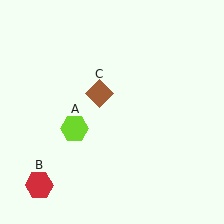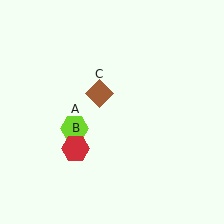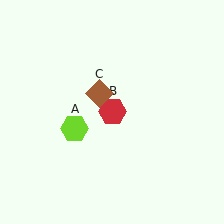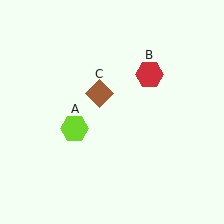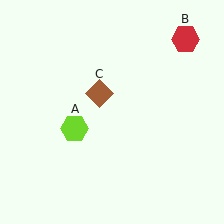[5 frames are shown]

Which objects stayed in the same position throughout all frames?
Lime hexagon (object A) and brown diamond (object C) remained stationary.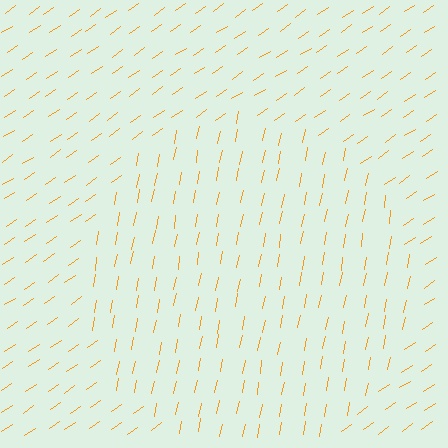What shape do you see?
I see a circle.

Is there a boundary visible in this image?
Yes, there is a texture boundary formed by a change in line orientation.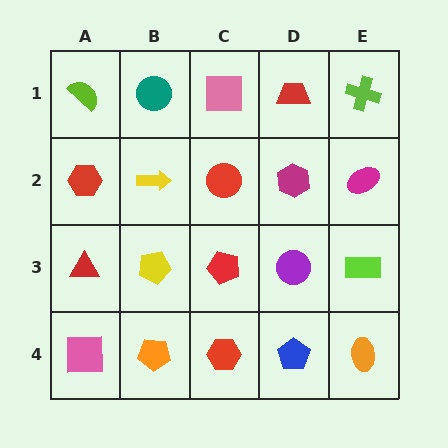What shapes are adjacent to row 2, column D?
A red trapezoid (row 1, column D), a purple circle (row 3, column D), a red circle (row 2, column C), a magenta ellipse (row 2, column E).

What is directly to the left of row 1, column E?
A red trapezoid.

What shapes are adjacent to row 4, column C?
A red pentagon (row 3, column C), an orange pentagon (row 4, column B), a blue pentagon (row 4, column D).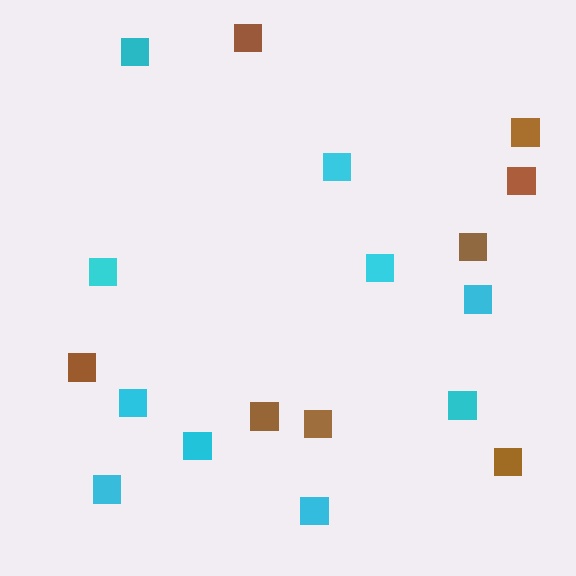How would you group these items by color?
There are 2 groups: one group of cyan squares (10) and one group of brown squares (8).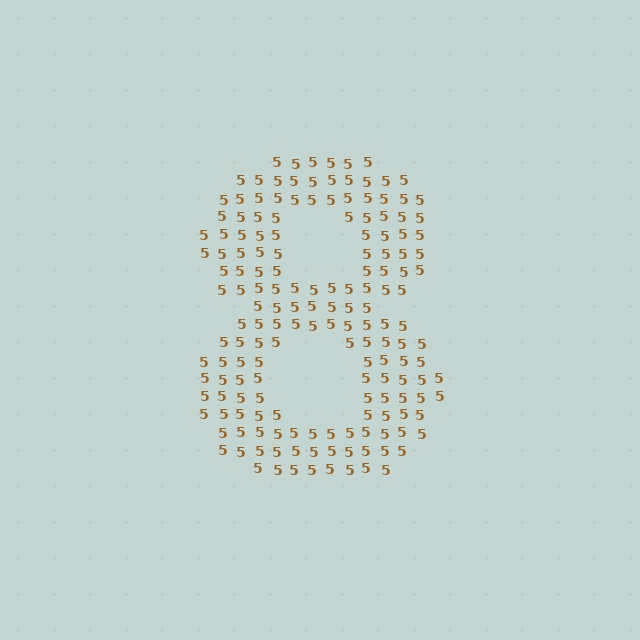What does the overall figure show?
The overall figure shows the digit 8.